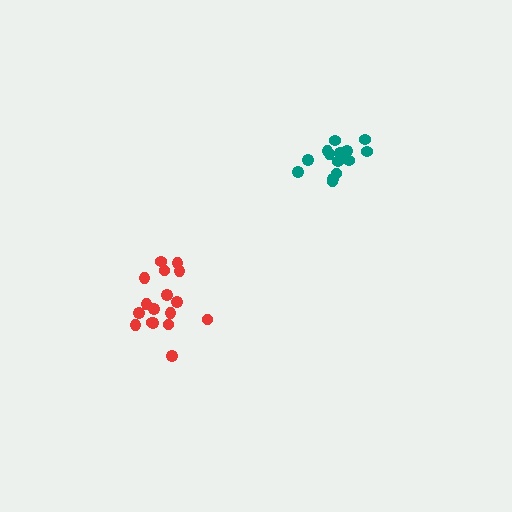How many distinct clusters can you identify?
There are 2 distinct clusters.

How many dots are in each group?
Group 1: 14 dots, Group 2: 17 dots (31 total).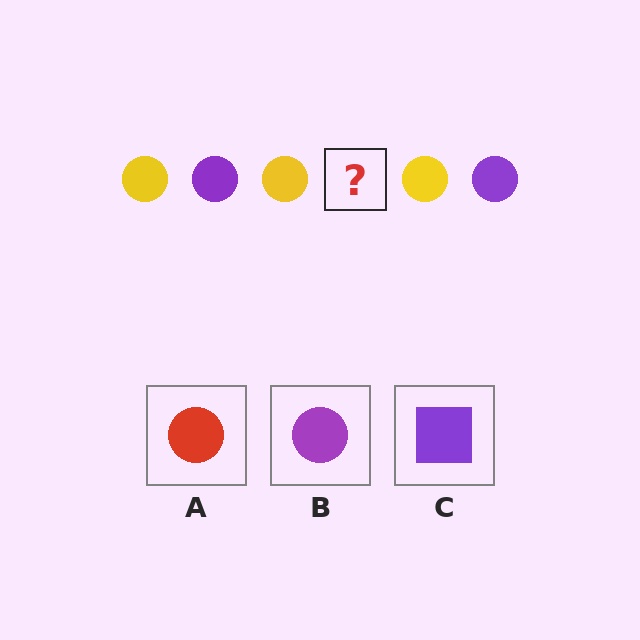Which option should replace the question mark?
Option B.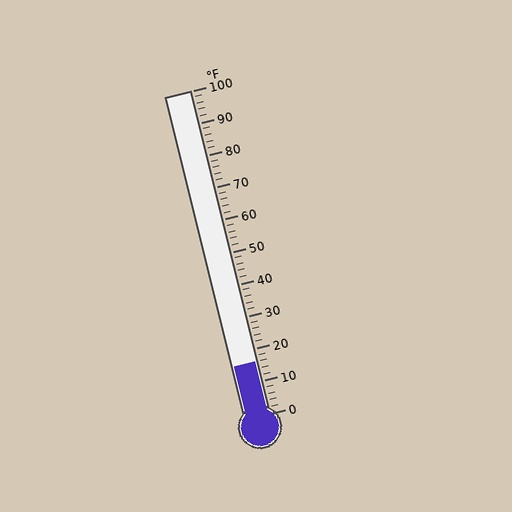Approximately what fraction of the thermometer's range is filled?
The thermometer is filled to approximately 15% of its range.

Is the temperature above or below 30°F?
The temperature is below 30°F.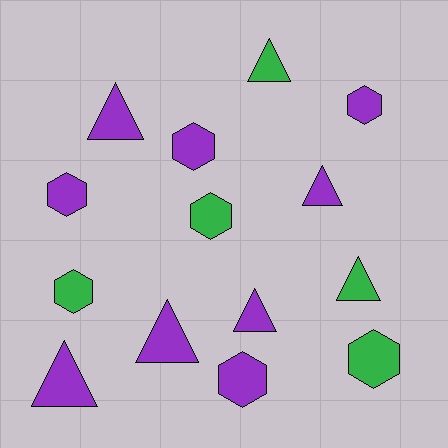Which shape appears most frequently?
Triangle, with 7 objects.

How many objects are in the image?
There are 14 objects.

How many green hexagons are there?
There are 3 green hexagons.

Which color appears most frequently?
Purple, with 9 objects.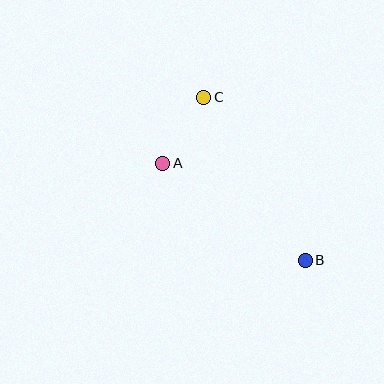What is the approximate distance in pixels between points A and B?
The distance between A and B is approximately 173 pixels.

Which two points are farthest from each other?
Points B and C are farthest from each other.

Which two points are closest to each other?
Points A and C are closest to each other.